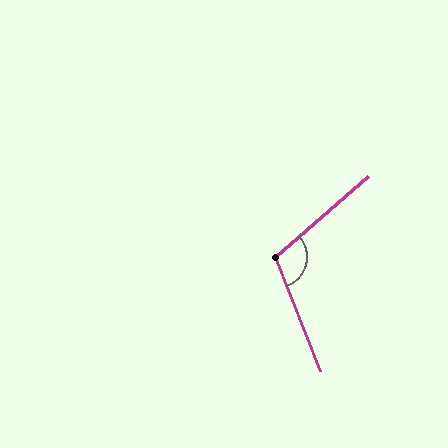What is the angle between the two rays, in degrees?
Approximately 110 degrees.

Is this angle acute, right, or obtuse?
It is obtuse.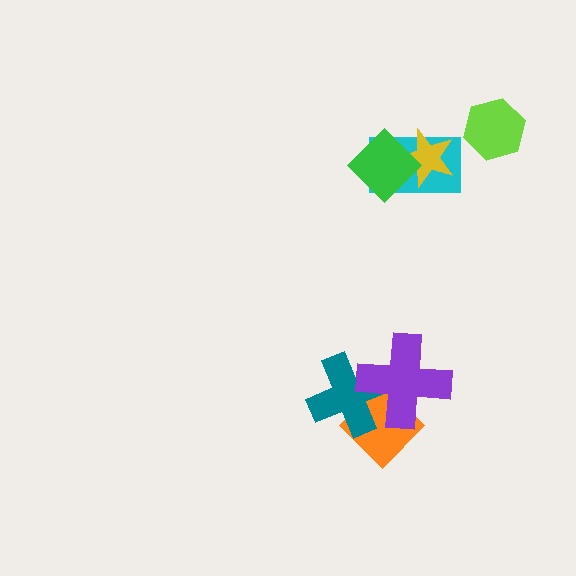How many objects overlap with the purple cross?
2 objects overlap with the purple cross.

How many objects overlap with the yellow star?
2 objects overlap with the yellow star.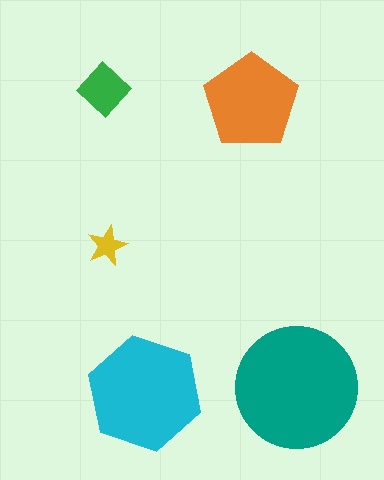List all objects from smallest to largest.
The yellow star, the green diamond, the orange pentagon, the cyan hexagon, the teal circle.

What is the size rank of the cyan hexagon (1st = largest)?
2nd.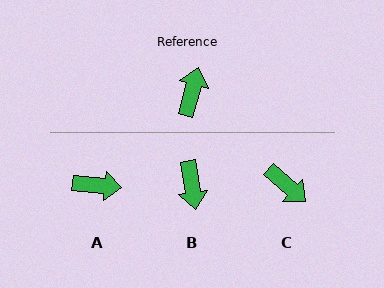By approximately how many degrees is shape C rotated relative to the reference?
Approximately 116 degrees clockwise.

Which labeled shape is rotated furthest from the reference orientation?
B, about 155 degrees away.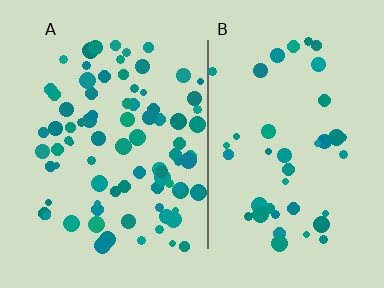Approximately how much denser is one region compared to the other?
Approximately 2.0× — region A over region B.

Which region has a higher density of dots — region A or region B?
A (the left).